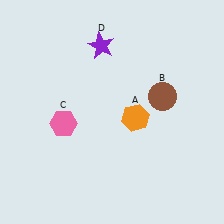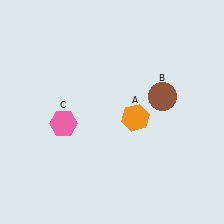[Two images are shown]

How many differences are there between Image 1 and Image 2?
There is 1 difference between the two images.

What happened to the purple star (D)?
The purple star (D) was removed in Image 2. It was in the top-left area of Image 1.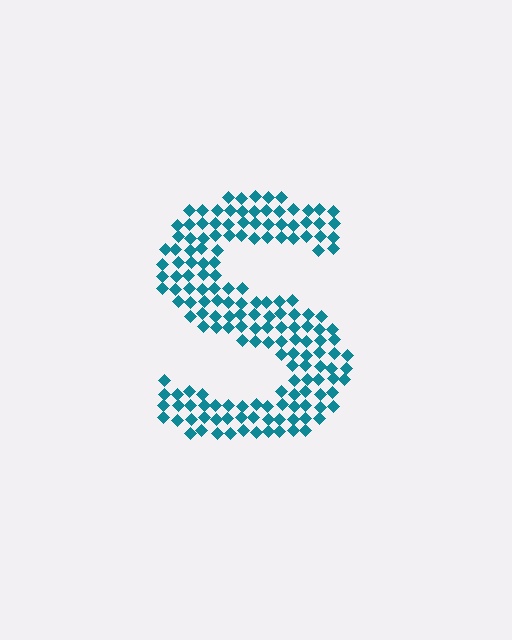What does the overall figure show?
The overall figure shows the letter S.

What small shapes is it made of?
It is made of small diamonds.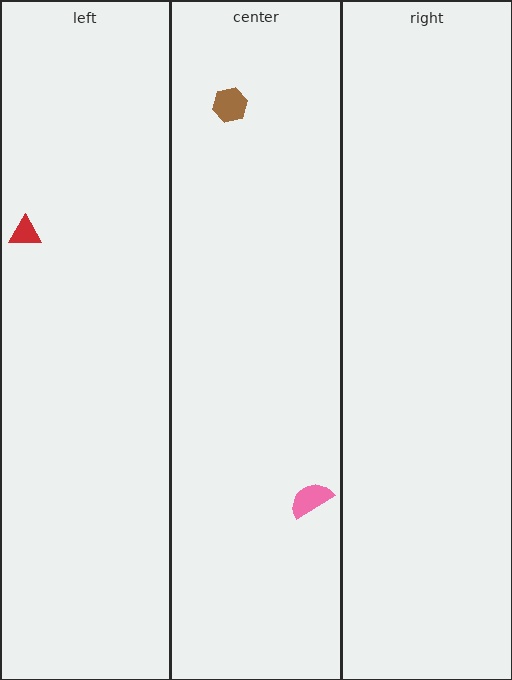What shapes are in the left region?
The red triangle.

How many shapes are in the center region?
2.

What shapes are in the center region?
The pink semicircle, the brown hexagon.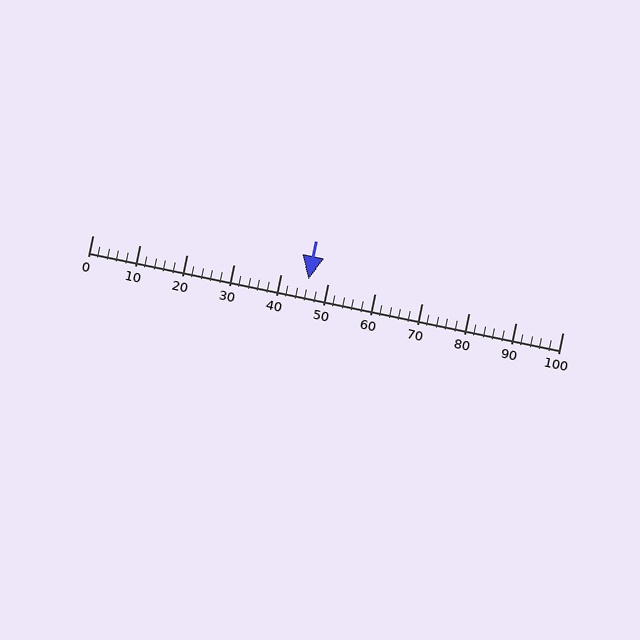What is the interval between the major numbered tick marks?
The major tick marks are spaced 10 units apart.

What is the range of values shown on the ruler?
The ruler shows values from 0 to 100.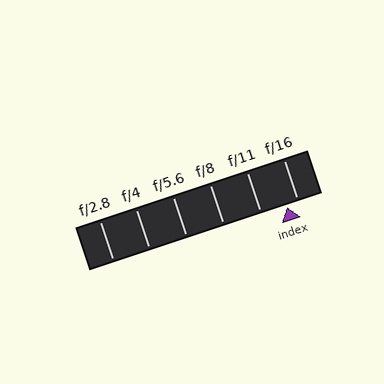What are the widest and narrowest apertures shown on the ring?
The widest aperture shown is f/2.8 and the narrowest is f/16.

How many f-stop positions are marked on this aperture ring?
There are 6 f-stop positions marked.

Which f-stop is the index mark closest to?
The index mark is closest to f/16.